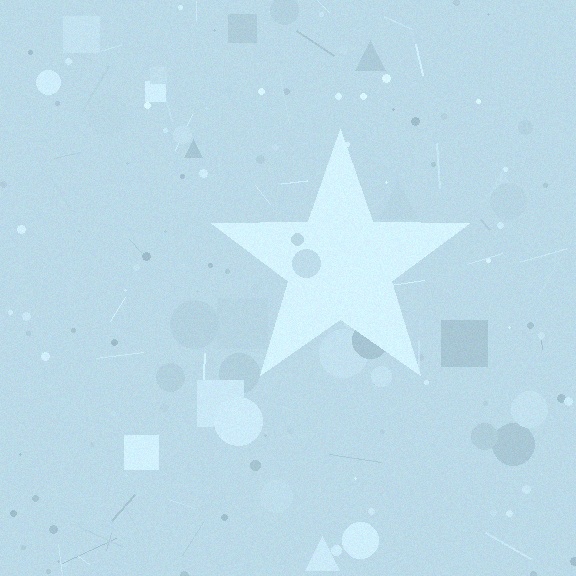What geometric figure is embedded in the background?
A star is embedded in the background.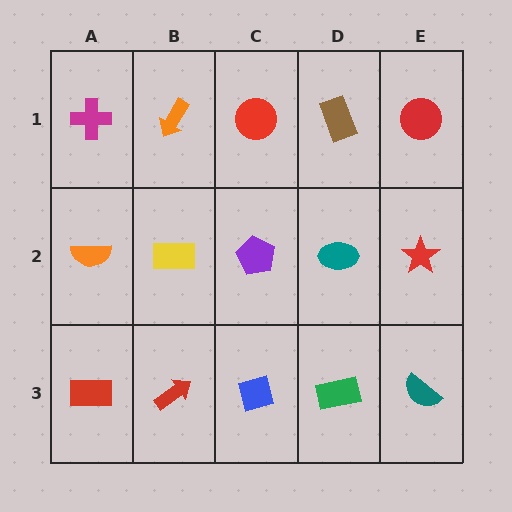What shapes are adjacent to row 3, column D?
A teal ellipse (row 2, column D), a blue square (row 3, column C), a teal semicircle (row 3, column E).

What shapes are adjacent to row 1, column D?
A teal ellipse (row 2, column D), a red circle (row 1, column C), a red circle (row 1, column E).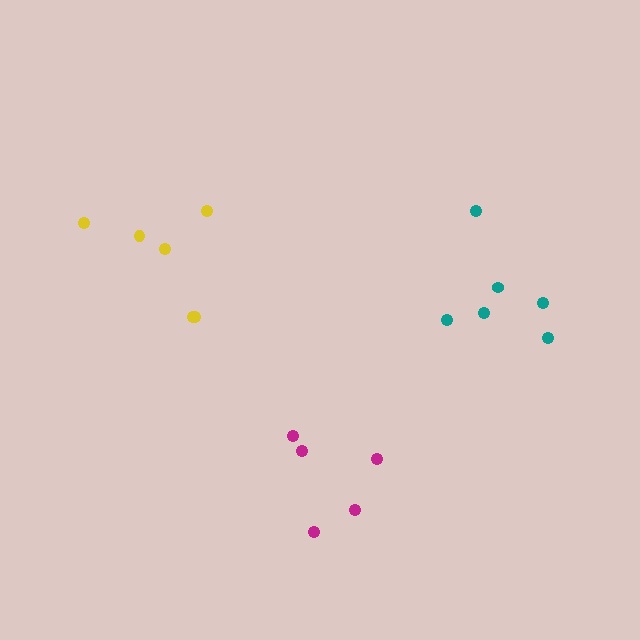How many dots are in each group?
Group 1: 5 dots, Group 2: 6 dots, Group 3: 6 dots (17 total).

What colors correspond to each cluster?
The clusters are colored: magenta, teal, yellow.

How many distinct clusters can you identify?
There are 3 distinct clusters.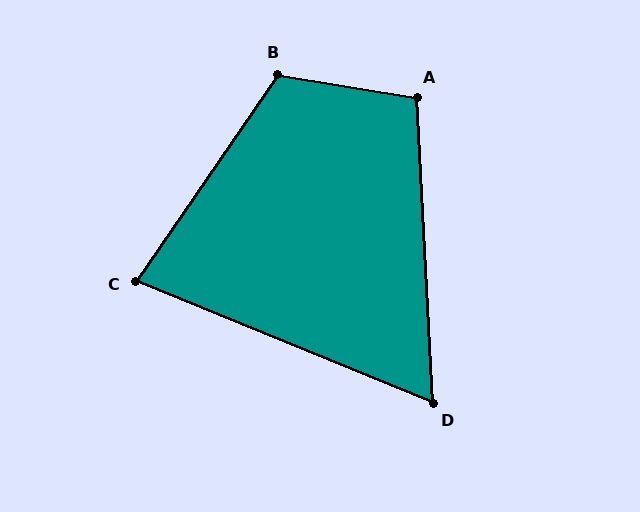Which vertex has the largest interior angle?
B, at approximately 115 degrees.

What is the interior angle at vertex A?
Approximately 102 degrees (obtuse).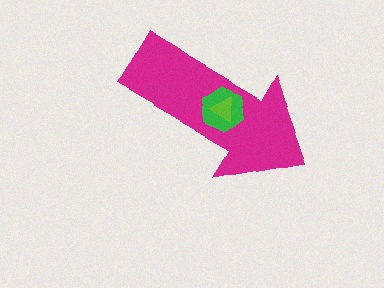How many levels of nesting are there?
3.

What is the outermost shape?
The magenta arrow.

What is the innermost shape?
The lime triangle.